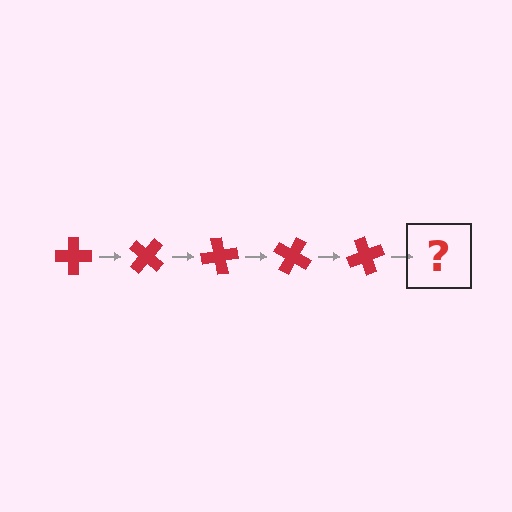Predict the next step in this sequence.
The next step is a red cross rotated 200 degrees.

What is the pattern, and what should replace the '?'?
The pattern is that the cross rotates 40 degrees each step. The '?' should be a red cross rotated 200 degrees.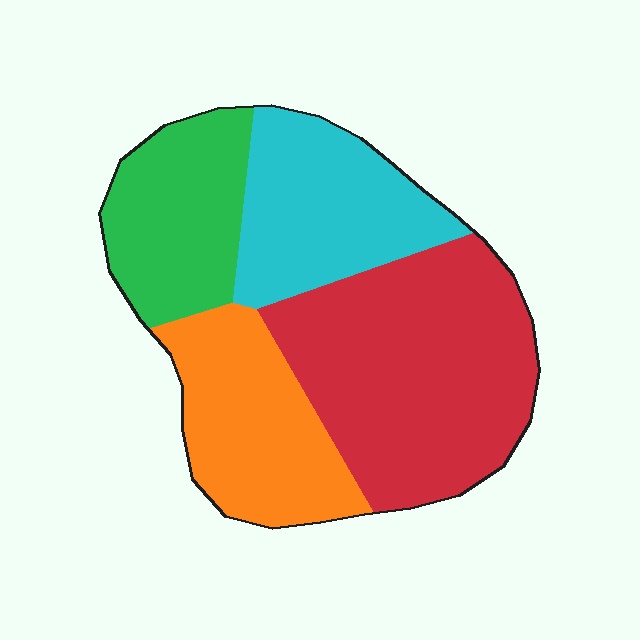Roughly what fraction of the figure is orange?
Orange covers 21% of the figure.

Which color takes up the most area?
Red, at roughly 40%.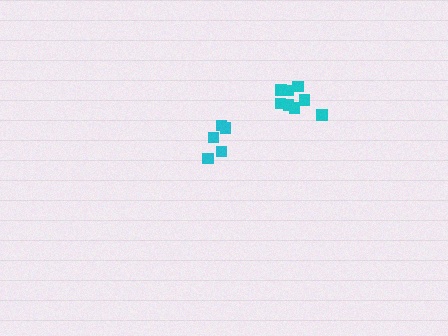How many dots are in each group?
Group 1: 5 dots, Group 2: 8 dots (13 total).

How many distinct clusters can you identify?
There are 2 distinct clusters.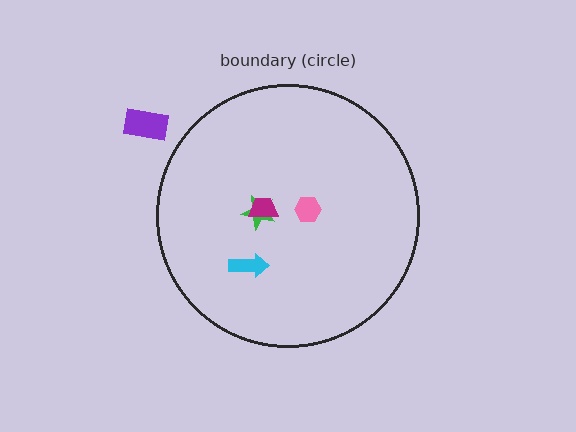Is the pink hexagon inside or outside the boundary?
Inside.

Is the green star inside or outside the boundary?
Inside.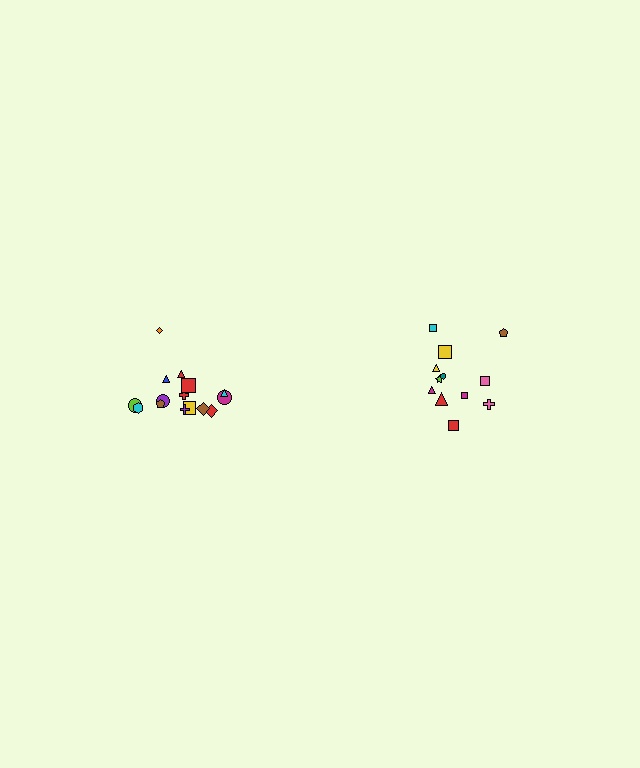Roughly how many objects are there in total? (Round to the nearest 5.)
Roughly 25 objects in total.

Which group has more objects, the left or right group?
The left group.